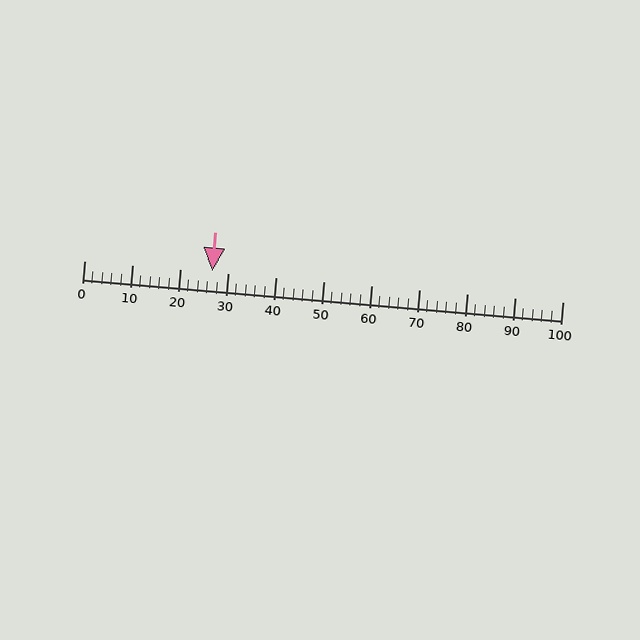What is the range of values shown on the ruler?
The ruler shows values from 0 to 100.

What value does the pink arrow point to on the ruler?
The pink arrow points to approximately 27.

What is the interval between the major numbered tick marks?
The major tick marks are spaced 10 units apart.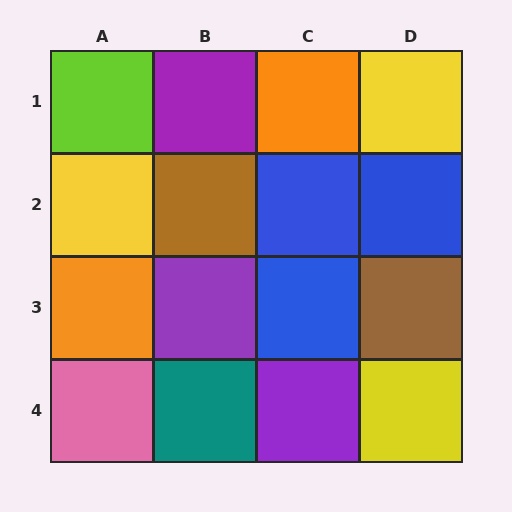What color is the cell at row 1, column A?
Lime.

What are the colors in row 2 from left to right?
Yellow, brown, blue, blue.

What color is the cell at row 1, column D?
Yellow.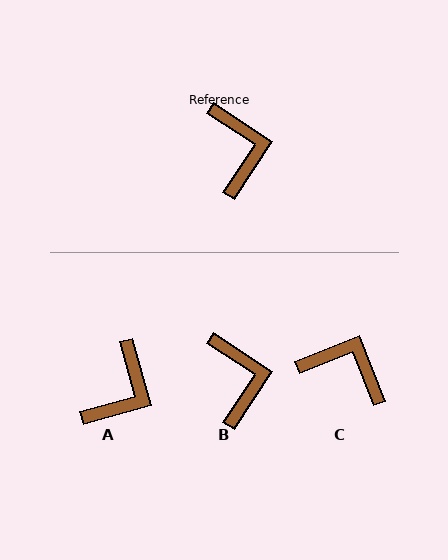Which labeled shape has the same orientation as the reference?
B.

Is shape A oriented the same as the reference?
No, it is off by about 42 degrees.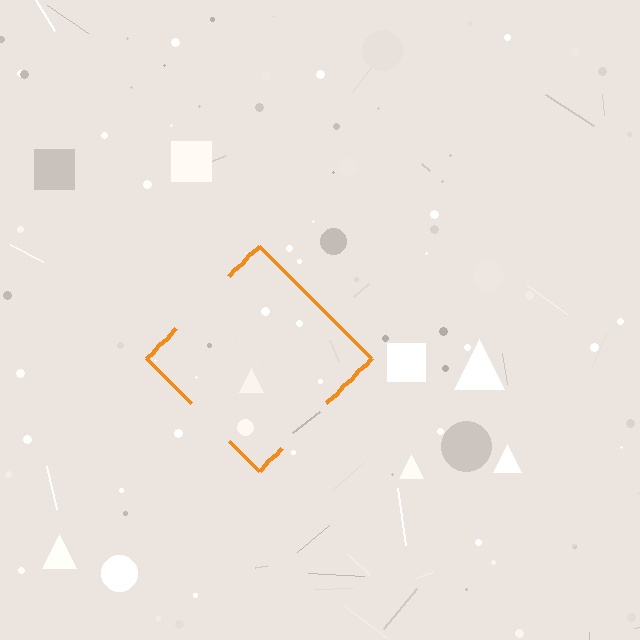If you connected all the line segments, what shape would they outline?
They would outline a diamond.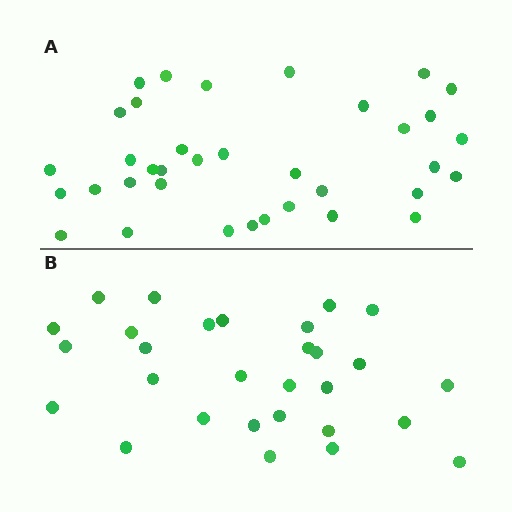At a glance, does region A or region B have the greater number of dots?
Region A (the top region) has more dots.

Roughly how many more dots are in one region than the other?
Region A has roughly 8 or so more dots than region B.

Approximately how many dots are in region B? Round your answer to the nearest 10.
About 30 dots. (The exact count is 29, which rounds to 30.)